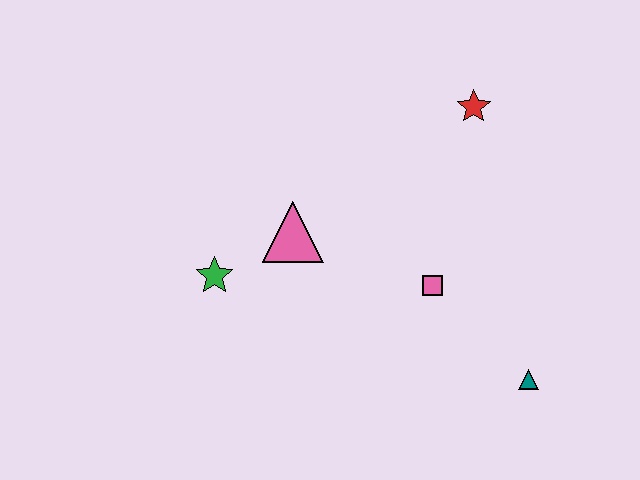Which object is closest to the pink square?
The teal triangle is closest to the pink square.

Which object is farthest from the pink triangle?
The teal triangle is farthest from the pink triangle.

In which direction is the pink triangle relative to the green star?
The pink triangle is to the right of the green star.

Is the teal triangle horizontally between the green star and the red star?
No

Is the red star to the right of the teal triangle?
No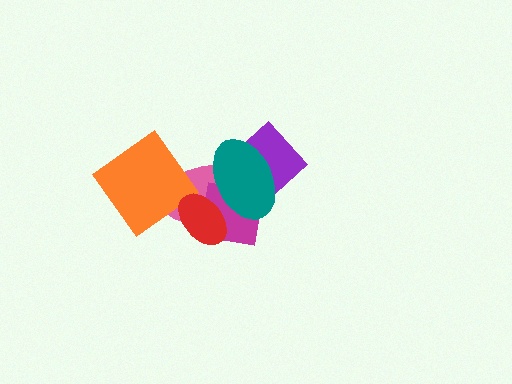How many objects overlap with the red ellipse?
3 objects overlap with the red ellipse.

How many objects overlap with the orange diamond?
1 object overlaps with the orange diamond.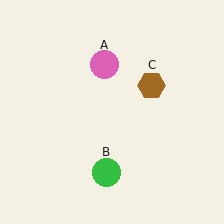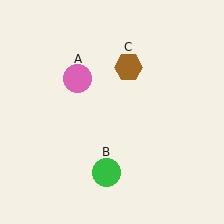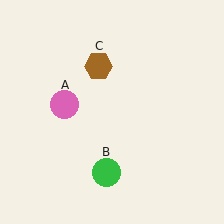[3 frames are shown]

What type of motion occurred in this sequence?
The pink circle (object A), brown hexagon (object C) rotated counterclockwise around the center of the scene.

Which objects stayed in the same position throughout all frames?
Green circle (object B) remained stationary.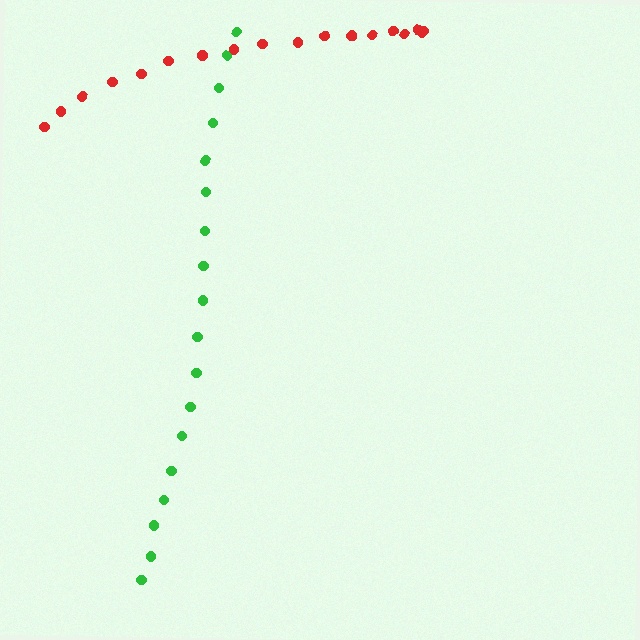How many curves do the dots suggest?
There are 2 distinct paths.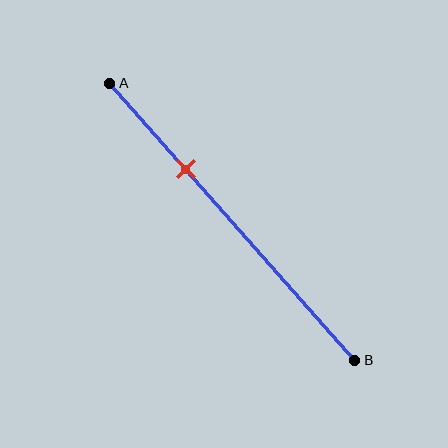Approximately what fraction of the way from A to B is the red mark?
The red mark is approximately 30% of the way from A to B.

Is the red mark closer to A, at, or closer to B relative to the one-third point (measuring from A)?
The red mark is approximately at the one-third point of segment AB.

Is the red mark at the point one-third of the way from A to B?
Yes, the mark is approximately at the one-third point.